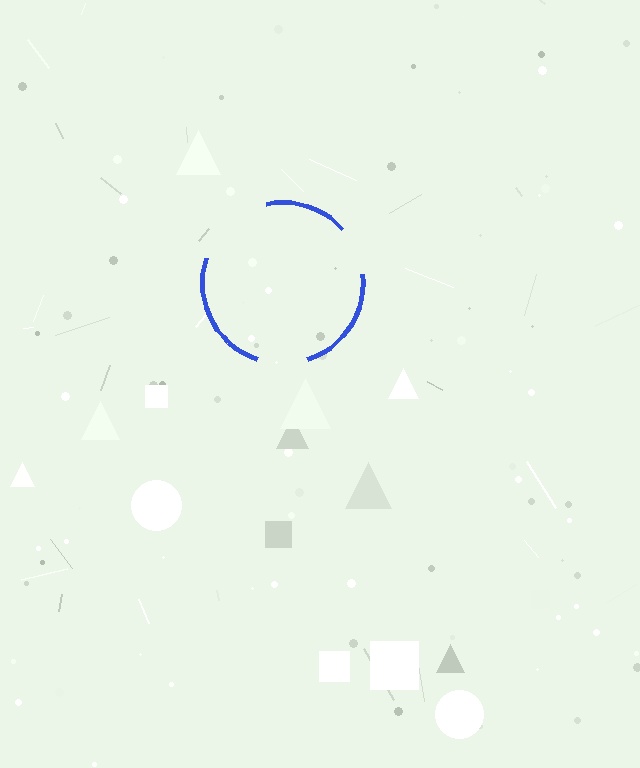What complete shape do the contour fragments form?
The contour fragments form a circle.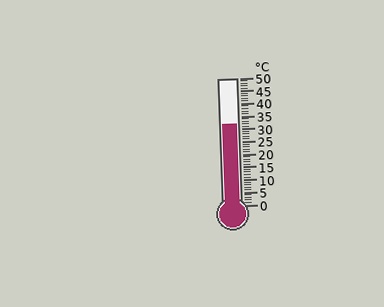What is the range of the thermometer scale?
The thermometer scale ranges from 0°C to 50°C.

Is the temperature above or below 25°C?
The temperature is above 25°C.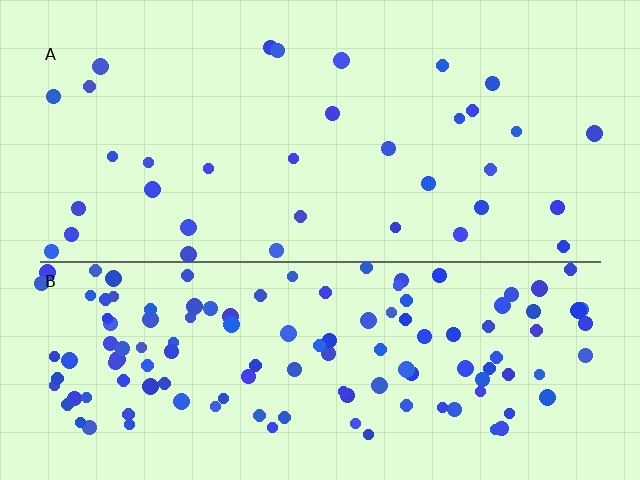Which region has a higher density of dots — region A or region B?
B (the bottom).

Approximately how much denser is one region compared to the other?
Approximately 3.7× — region B over region A.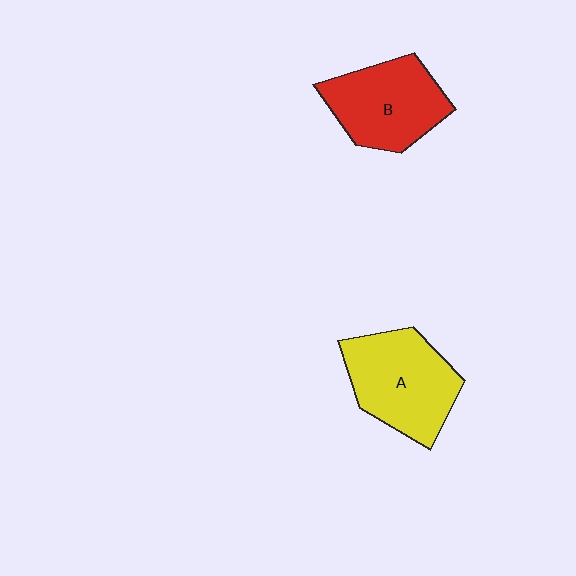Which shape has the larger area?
Shape A (yellow).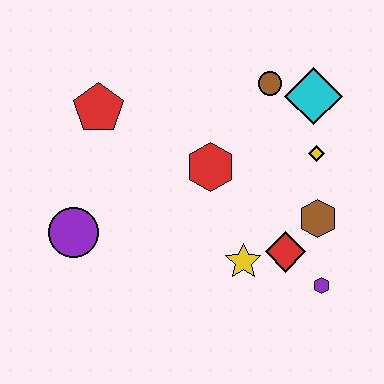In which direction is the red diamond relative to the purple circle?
The red diamond is to the right of the purple circle.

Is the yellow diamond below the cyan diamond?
Yes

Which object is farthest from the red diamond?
The red pentagon is farthest from the red diamond.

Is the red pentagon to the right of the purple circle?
Yes